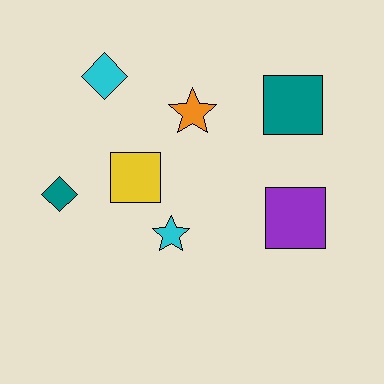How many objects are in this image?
There are 7 objects.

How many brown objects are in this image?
There are no brown objects.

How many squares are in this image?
There are 3 squares.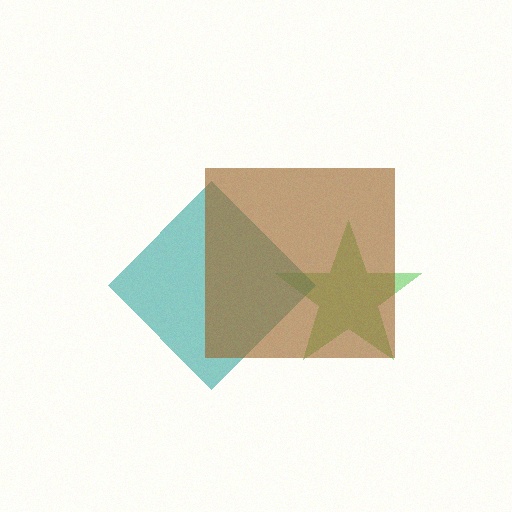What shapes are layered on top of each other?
The layered shapes are: a green star, a teal diamond, a brown square.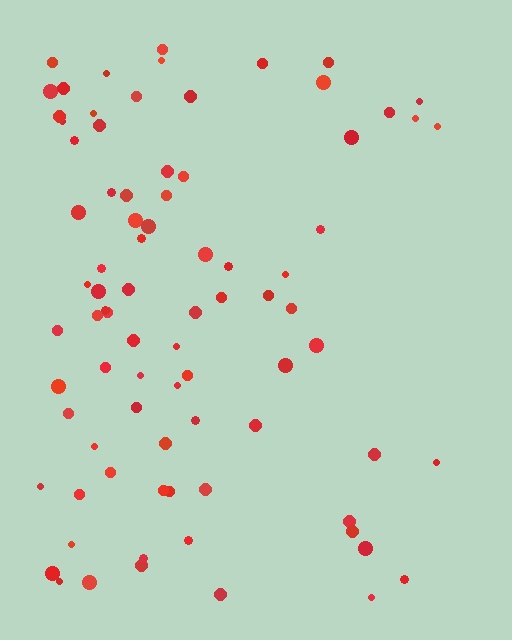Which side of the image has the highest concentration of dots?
The left.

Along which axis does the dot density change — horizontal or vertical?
Horizontal.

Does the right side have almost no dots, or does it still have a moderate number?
Still a moderate number, just noticeably fewer than the left.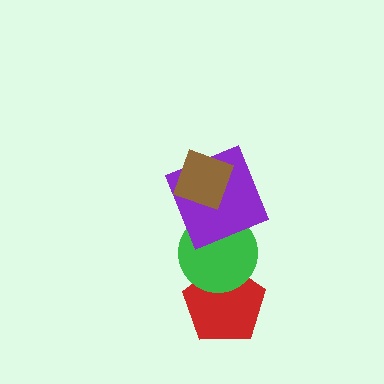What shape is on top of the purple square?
The brown diamond is on top of the purple square.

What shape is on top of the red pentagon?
The green circle is on top of the red pentagon.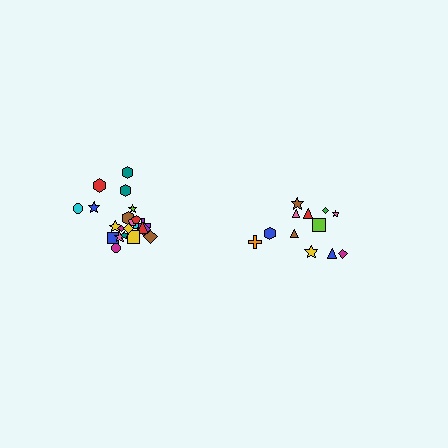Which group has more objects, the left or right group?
The left group.